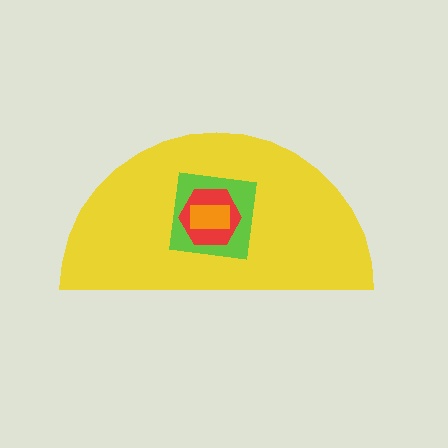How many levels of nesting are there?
4.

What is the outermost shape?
The yellow semicircle.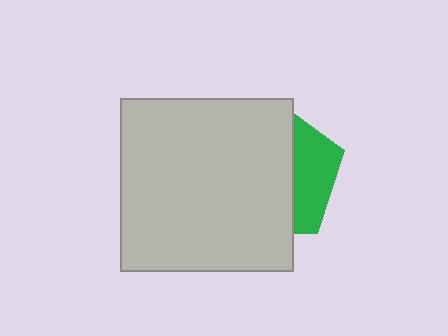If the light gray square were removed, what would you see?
You would see the complete green pentagon.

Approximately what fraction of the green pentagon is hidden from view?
Roughly 69% of the green pentagon is hidden behind the light gray square.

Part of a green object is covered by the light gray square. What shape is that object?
It is a pentagon.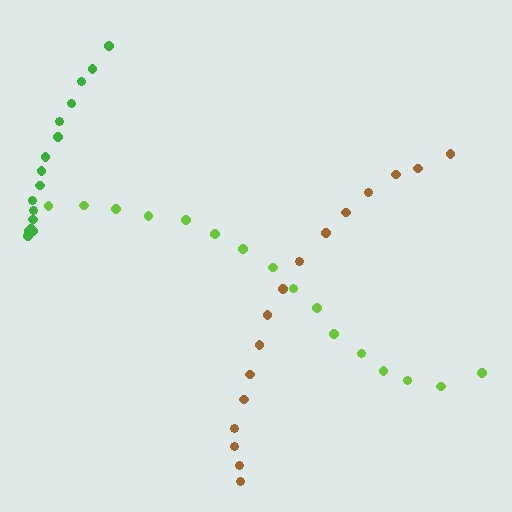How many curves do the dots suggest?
There are 3 distinct paths.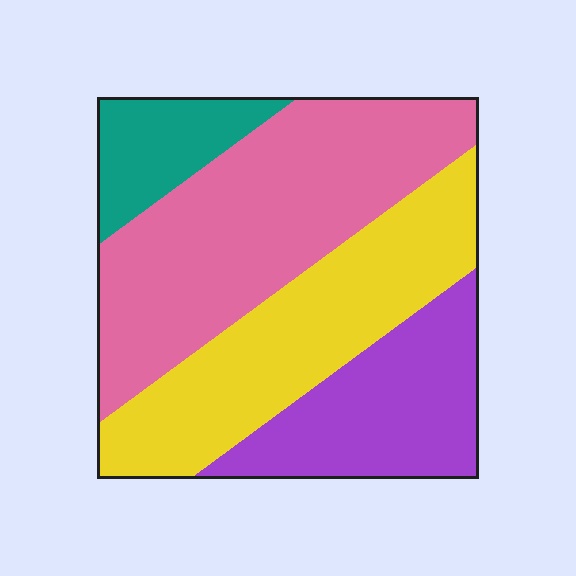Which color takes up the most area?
Pink, at roughly 40%.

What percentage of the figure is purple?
Purple takes up between a sixth and a third of the figure.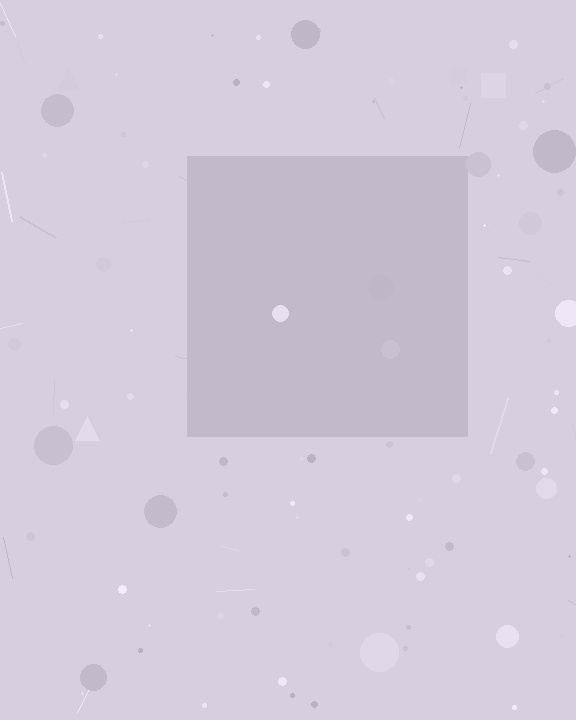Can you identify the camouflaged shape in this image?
The camouflaged shape is a square.